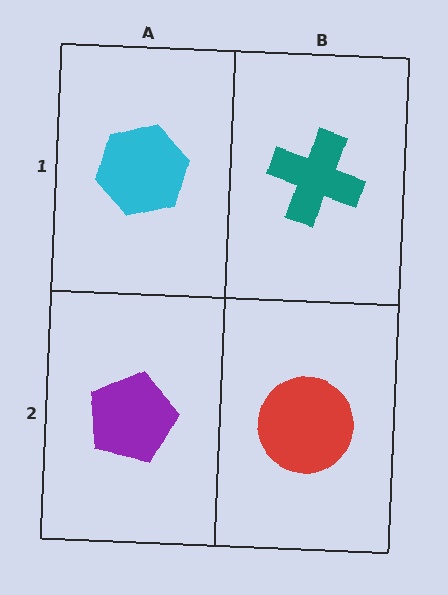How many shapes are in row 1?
2 shapes.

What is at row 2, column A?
A purple pentagon.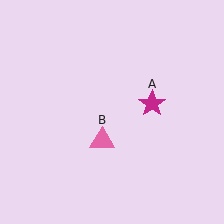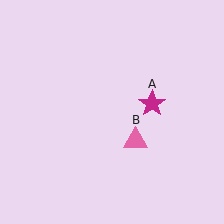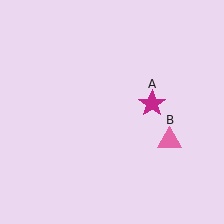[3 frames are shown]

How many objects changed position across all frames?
1 object changed position: pink triangle (object B).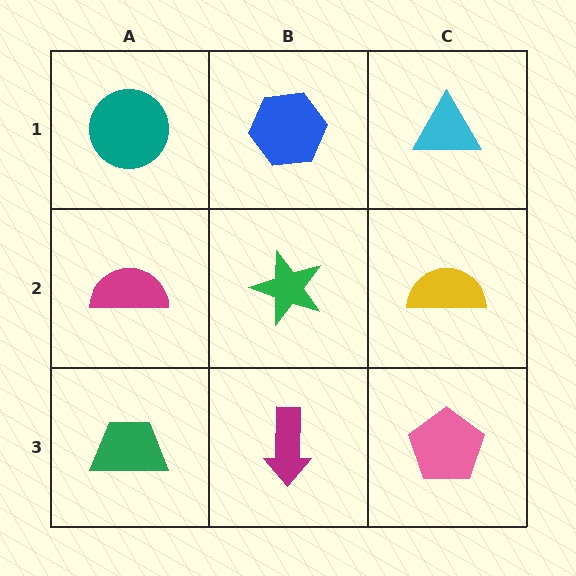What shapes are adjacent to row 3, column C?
A yellow semicircle (row 2, column C), a magenta arrow (row 3, column B).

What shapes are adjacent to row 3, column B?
A green star (row 2, column B), a green trapezoid (row 3, column A), a pink pentagon (row 3, column C).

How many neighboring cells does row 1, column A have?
2.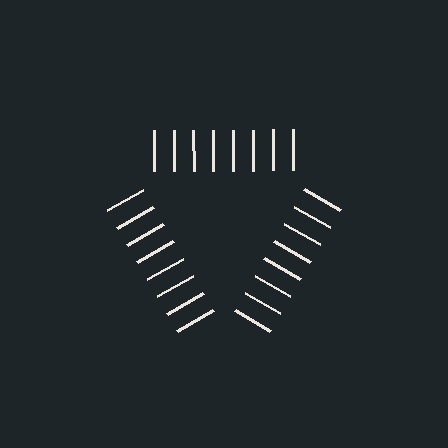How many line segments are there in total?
24 — 8 along each of the 3 edges.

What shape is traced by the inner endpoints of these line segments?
An illusory triangle — the line segments terminate on its edges but no continuous stroke is drawn.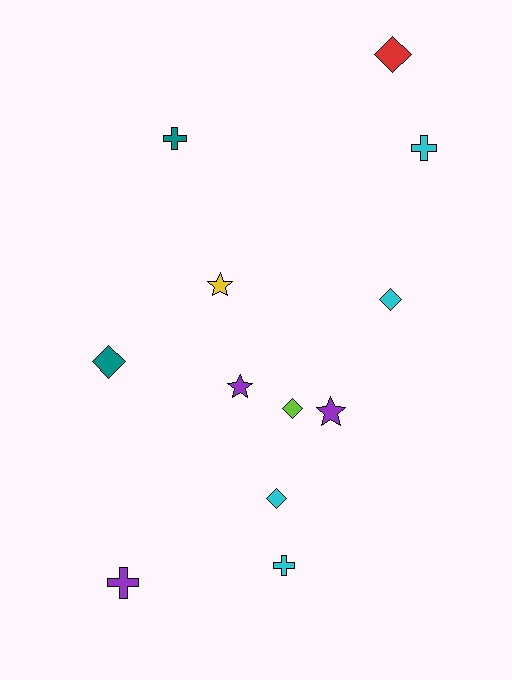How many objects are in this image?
There are 12 objects.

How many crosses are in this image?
There are 4 crosses.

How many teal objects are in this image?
There are 2 teal objects.